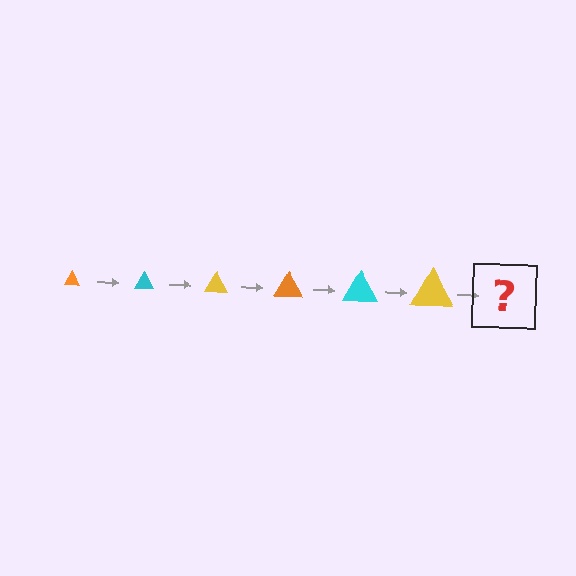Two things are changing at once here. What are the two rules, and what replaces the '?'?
The two rules are that the triangle grows larger each step and the color cycles through orange, cyan, and yellow. The '?' should be an orange triangle, larger than the previous one.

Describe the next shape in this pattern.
It should be an orange triangle, larger than the previous one.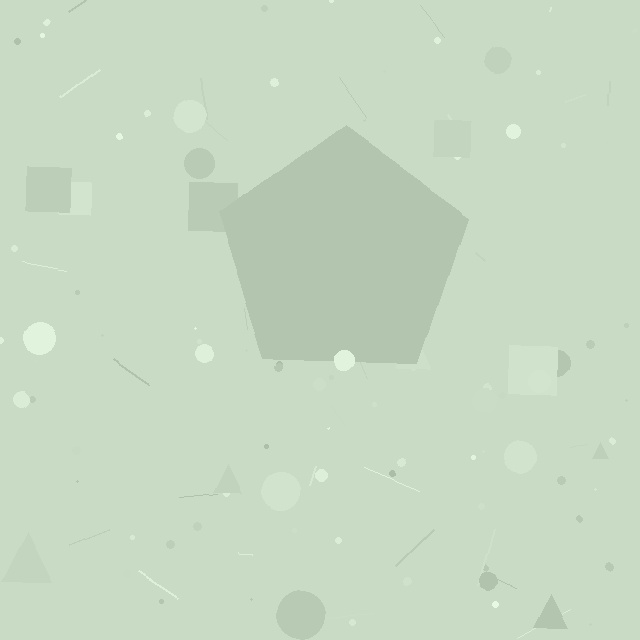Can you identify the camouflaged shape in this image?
The camouflaged shape is a pentagon.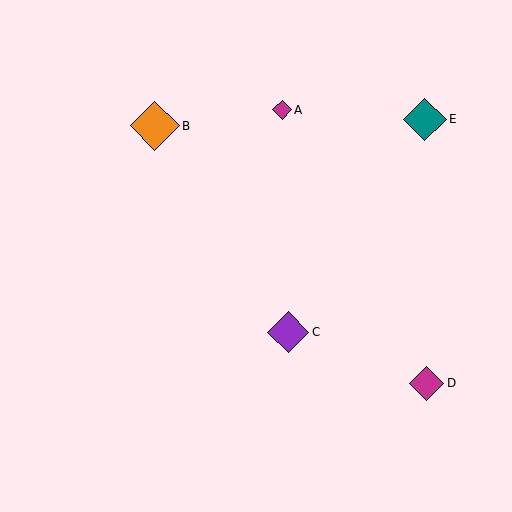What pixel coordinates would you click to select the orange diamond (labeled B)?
Click at (155, 126) to select the orange diamond B.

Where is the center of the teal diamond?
The center of the teal diamond is at (425, 119).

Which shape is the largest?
The orange diamond (labeled B) is the largest.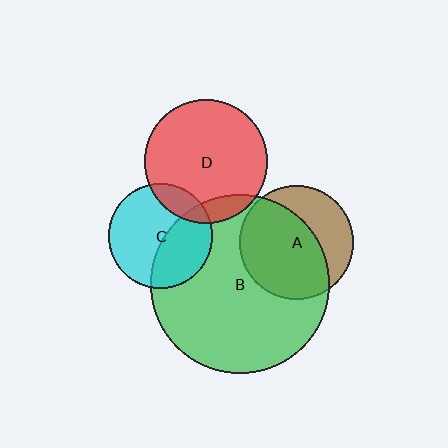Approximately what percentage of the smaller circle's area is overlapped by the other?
Approximately 10%.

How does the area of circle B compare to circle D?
Approximately 2.1 times.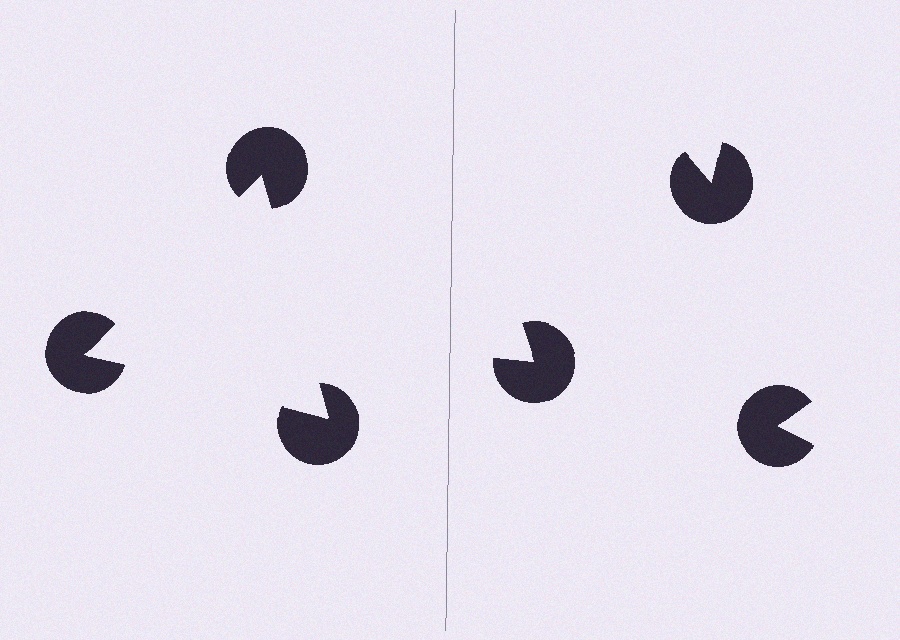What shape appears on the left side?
An illusory triangle.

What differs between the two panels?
The pac-man discs are positioned identically on both sides; only the wedge orientations differ. On the left they align to a triangle; on the right they are misaligned.